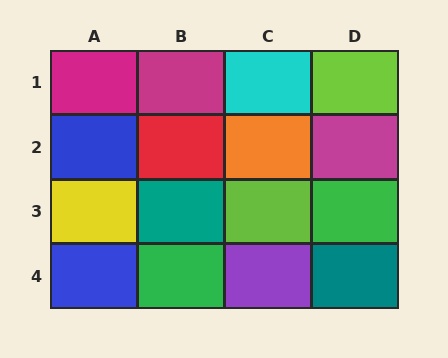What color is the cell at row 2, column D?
Magenta.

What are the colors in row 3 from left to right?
Yellow, teal, lime, green.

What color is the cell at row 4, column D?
Teal.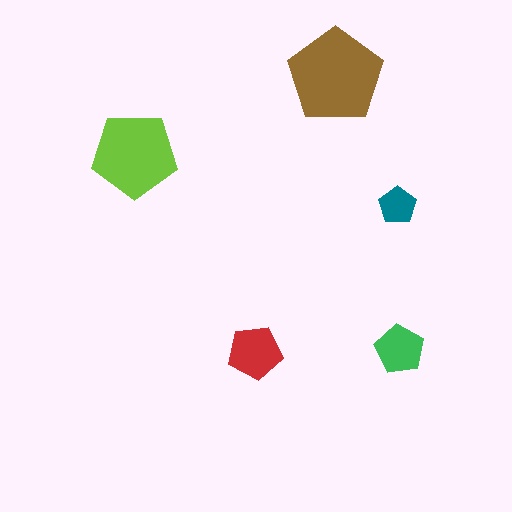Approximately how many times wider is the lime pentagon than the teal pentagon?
About 2.5 times wider.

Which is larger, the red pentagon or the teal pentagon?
The red one.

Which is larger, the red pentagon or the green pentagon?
The red one.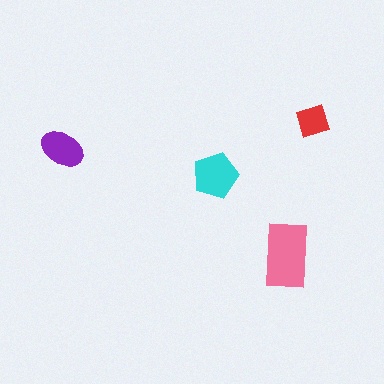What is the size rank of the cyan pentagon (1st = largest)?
2nd.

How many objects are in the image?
There are 4 objects in the image.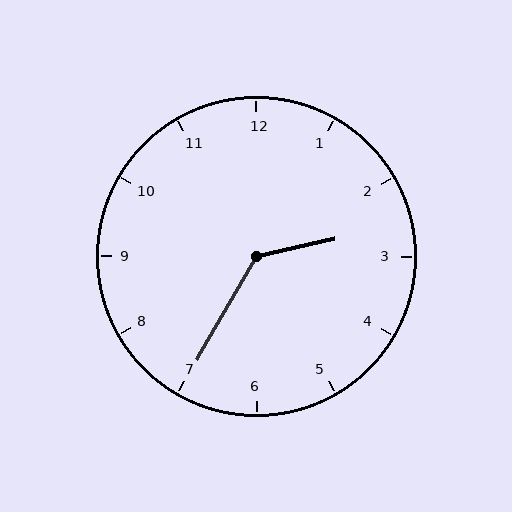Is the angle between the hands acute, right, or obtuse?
It is obtuse.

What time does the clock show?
2:35.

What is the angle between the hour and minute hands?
Approximately 132 degrees.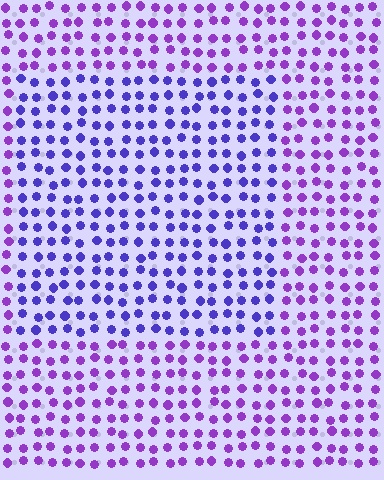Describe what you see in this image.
The image is filled with small purple elements in a uniform arrangement. A rectangle-shaped region is visible where the elements are tinted to a slightly different hue, forming a subtle color boundary.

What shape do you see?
I see a rectangle.